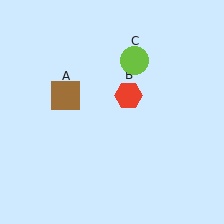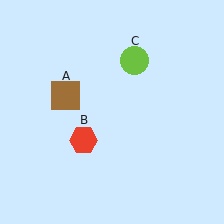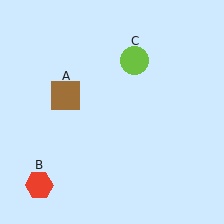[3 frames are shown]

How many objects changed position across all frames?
1 object changed position: red hexagon (object B).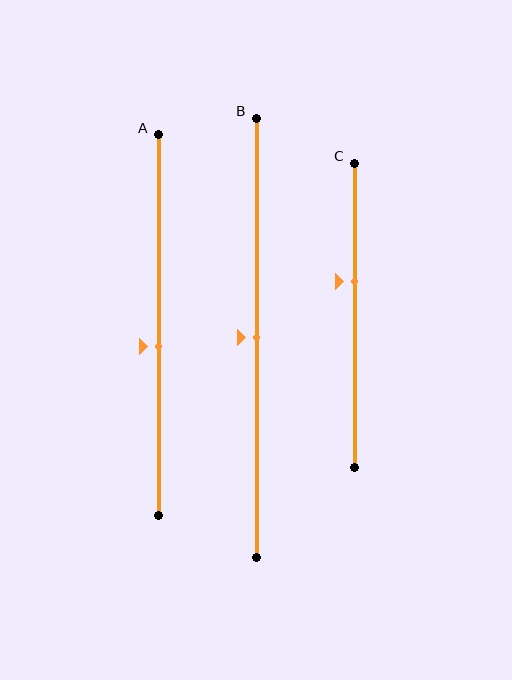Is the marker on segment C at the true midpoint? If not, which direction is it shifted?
No, the marker on segment C is shifted upward by about 11% of the segment length.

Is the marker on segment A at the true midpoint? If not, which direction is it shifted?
No, the marker on segment A is shifted downward by about 6% of the segment length.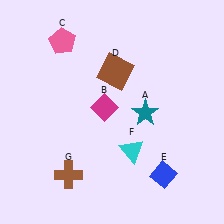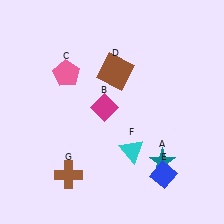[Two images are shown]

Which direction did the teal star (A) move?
The teal star (A) moved down.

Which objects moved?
The objects that moved are: the teal star (A), the pink pentagon (C).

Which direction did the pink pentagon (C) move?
The pink pentagon (C) moved down.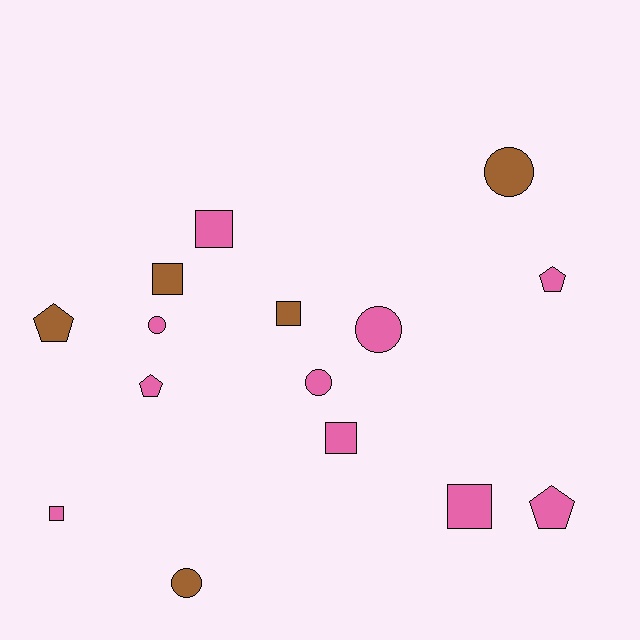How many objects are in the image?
There are 15 objects.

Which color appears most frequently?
Pink, with 10 objects.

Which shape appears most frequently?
Square, with 6 objects.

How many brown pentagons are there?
There is 1 brown pentagon.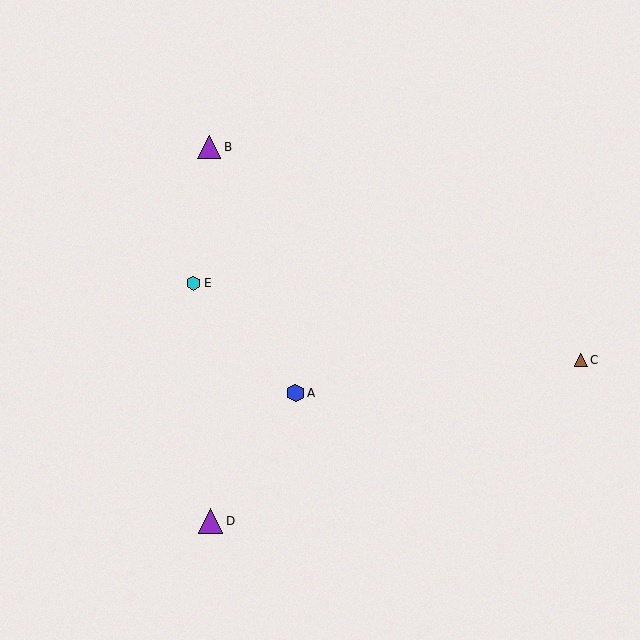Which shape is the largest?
The purple triangle (labeled D) is the largest.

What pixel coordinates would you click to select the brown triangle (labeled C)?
Click at (581, 360) to select the brown triangle C.